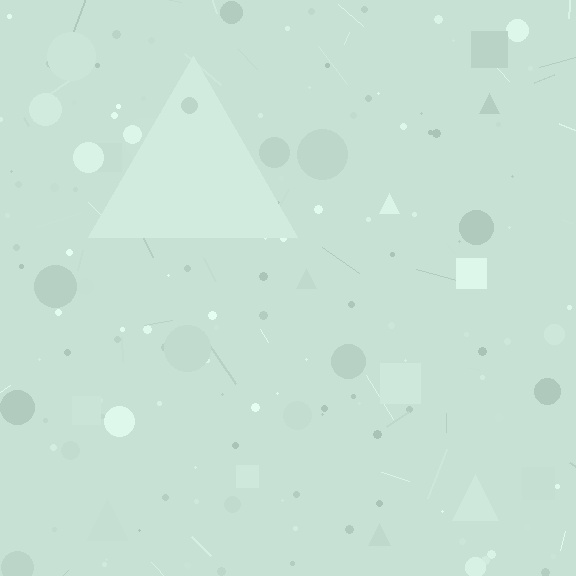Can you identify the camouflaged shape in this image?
The camouflaged shape is a triangle.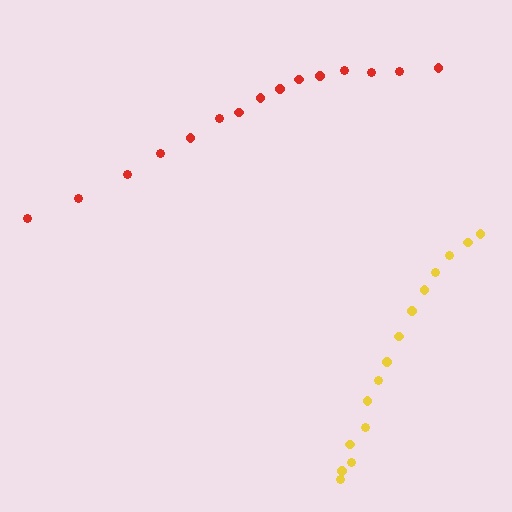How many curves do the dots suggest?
There are 2 distinct paths.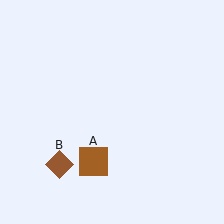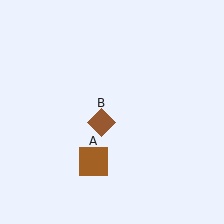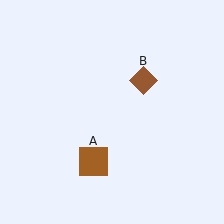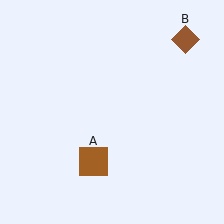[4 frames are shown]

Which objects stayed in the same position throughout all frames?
Brown square (object A) remained stationary.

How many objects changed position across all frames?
1 object changed position: brown diamond (object B).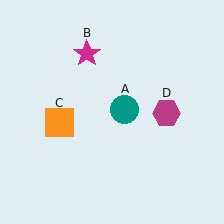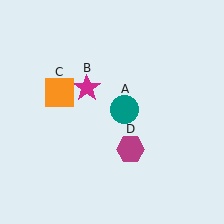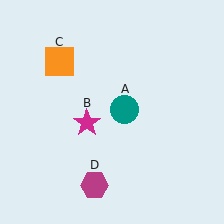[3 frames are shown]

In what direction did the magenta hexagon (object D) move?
The magenta hexagon (object D) moved down and to the left.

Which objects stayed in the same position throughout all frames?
Teal circle (object A) remained stationary.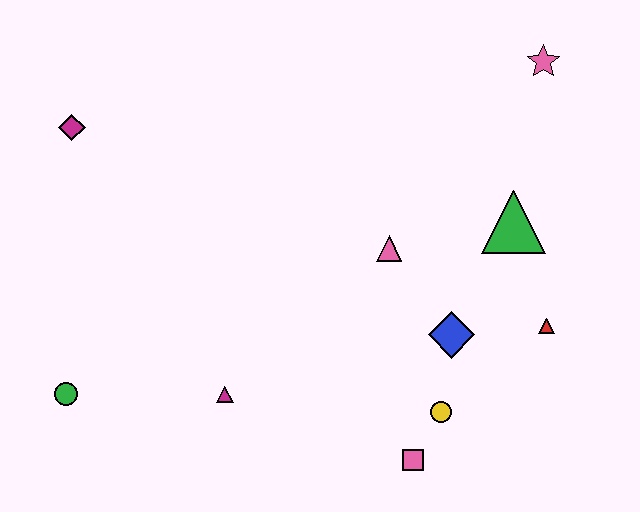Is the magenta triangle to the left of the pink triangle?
Yes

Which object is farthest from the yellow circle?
The magenta diamond is farthest from the yellow circle.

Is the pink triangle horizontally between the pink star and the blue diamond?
No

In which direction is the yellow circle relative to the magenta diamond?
The yellow circle is to the right of the magenta diamond.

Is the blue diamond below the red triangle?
Yes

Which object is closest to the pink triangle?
The blue diamond is closest to the pink triangle.